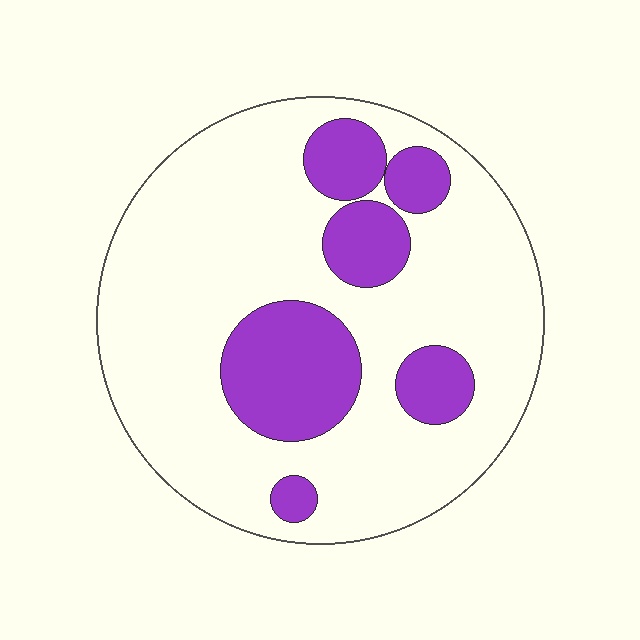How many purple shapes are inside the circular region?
6.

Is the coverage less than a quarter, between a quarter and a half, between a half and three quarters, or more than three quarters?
Less than a quarter.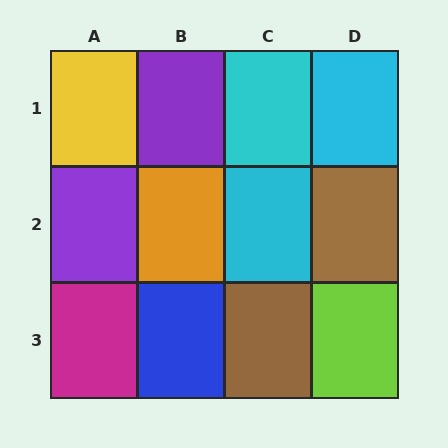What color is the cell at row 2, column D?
Brown.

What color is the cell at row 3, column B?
Blue.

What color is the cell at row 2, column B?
Orange.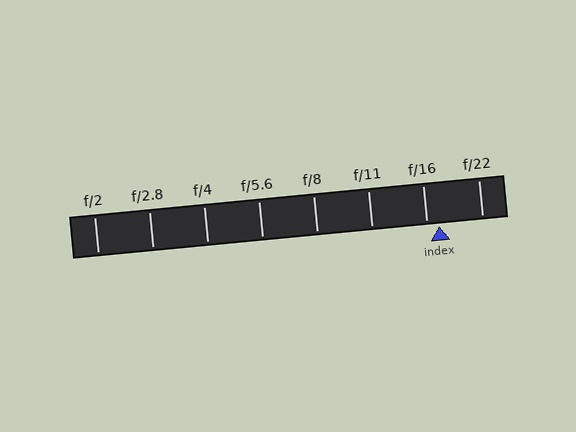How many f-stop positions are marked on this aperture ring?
There are 8 f-stop positions marked.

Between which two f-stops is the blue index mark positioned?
The index mark is between f/16 and f/22.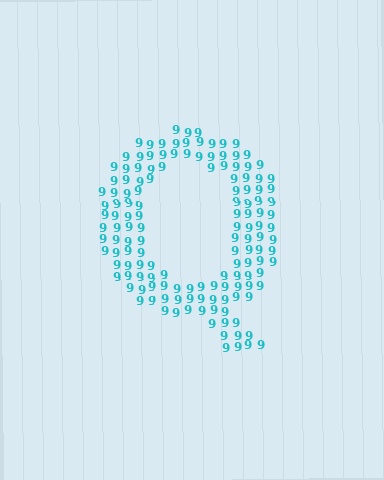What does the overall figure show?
The overall figure shows the letter Q.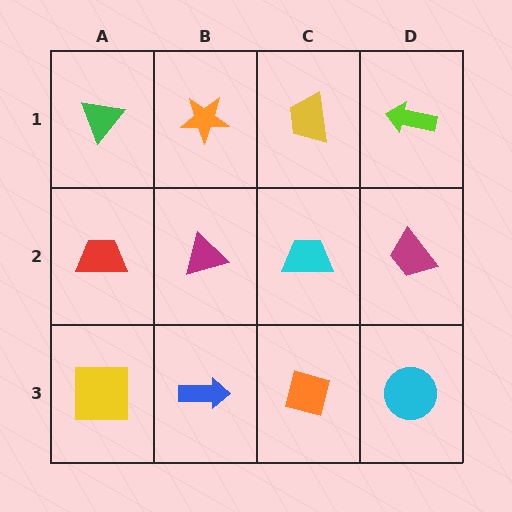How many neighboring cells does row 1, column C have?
3.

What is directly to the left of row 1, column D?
A yellow trapezoid.